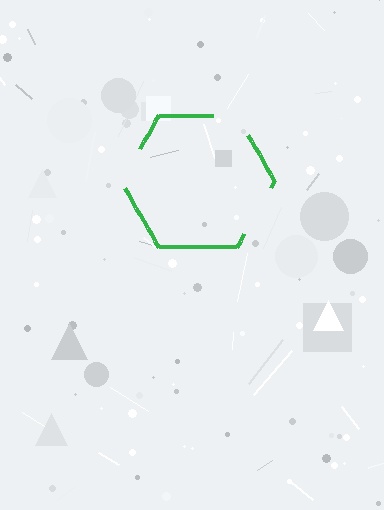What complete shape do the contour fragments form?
The contour fragments form a hexagon.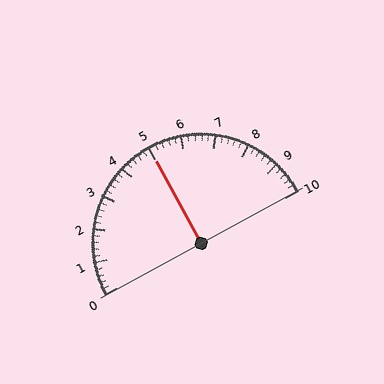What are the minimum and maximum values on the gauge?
The gauge ranges from 0 to 10.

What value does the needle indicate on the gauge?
The needle indicates approximately 5.0.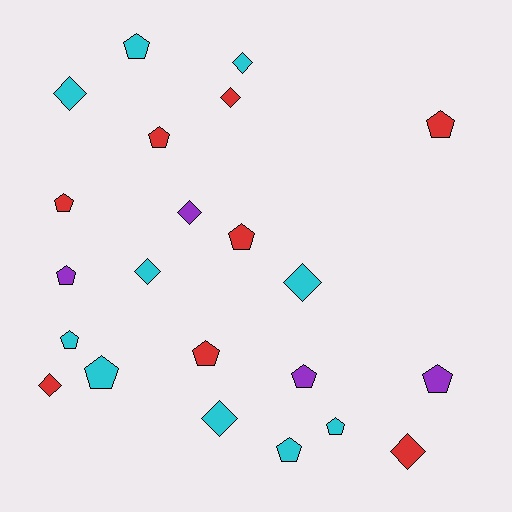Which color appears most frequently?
Cyan, with 10 objects.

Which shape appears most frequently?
Pentagon, with 13 objects.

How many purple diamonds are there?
There is 1 purple diamond.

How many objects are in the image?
There are 22 objects.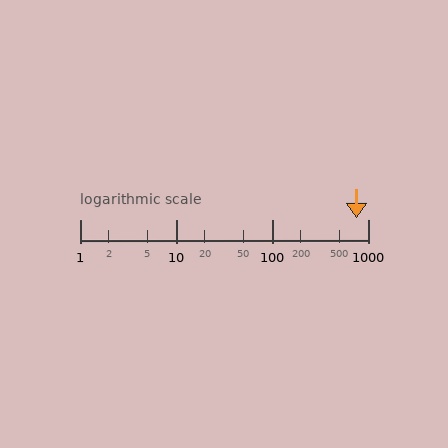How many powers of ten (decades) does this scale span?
The scale spans 3 decades, from 1 to 1000.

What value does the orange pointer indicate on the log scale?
The pointer indicates approximately 760.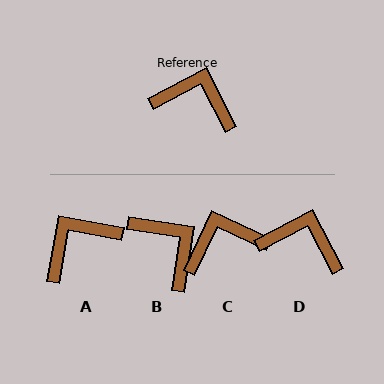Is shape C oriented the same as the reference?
No, it is off by about 37 degrees.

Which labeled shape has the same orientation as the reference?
D.